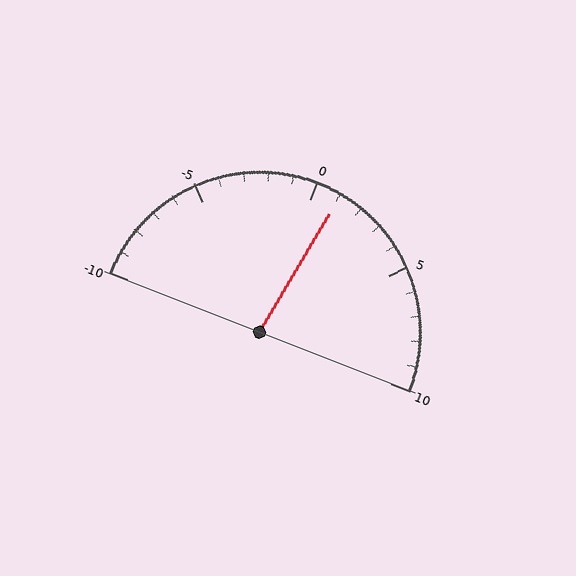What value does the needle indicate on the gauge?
The needle indicates approximately 1.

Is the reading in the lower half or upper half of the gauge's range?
The reading is in the upper half of the range (-10 to 10).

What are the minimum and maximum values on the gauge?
The gauge ranges from -10 to 10.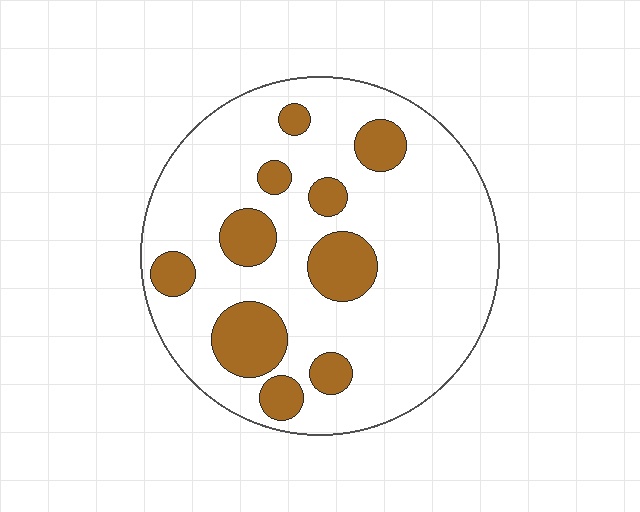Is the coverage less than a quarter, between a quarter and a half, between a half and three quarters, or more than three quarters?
Less than a quarter.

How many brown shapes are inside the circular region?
10.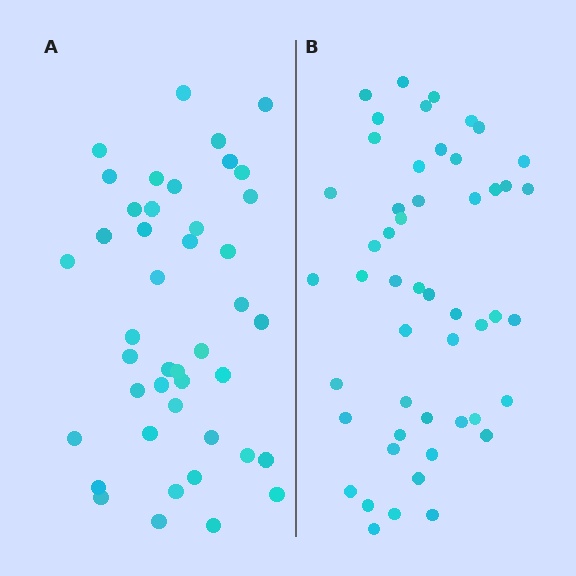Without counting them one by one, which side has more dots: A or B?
Region B (the right region) has more dots.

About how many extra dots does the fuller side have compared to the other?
Region B has roughly 8 or so more dots than region A.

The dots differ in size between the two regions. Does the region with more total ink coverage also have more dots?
No. Region A has more total ink coverage because its dots are larger, but region B actually contains more individual dots. Total area can be misleading — the number of items is what matters here.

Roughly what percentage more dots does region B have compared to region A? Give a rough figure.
About 15% more.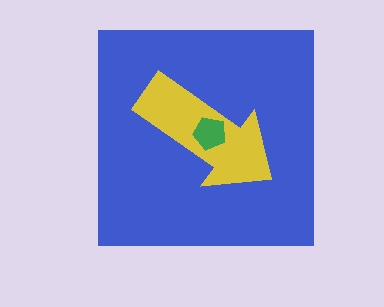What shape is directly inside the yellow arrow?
The green pentagon.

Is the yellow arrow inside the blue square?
Yes.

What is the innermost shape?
The green pentagon.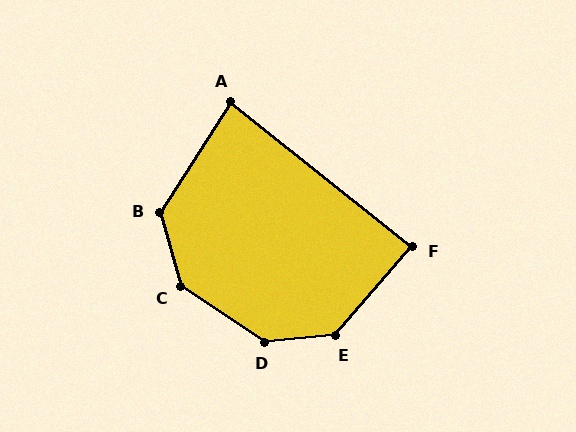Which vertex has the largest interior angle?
D, at approximately 141 degrees.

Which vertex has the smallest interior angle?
A, at approximately 84 degrees.